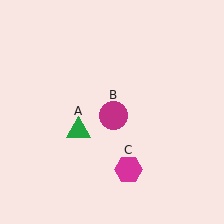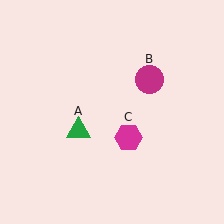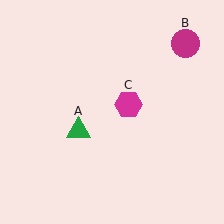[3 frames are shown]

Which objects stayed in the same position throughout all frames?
Green triangle (object A) remained stationary.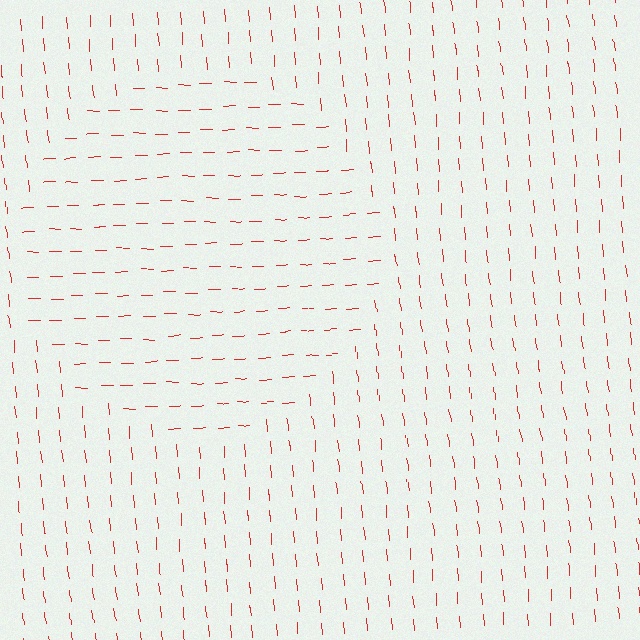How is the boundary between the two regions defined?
The boundary is defined purely by a change in line orientation (approximately 85 degrees difference). All lines are the same color and thickness.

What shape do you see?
I see a circle.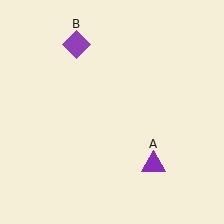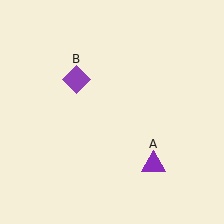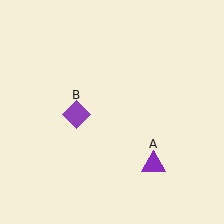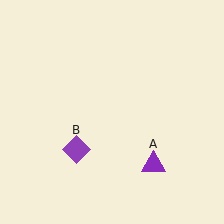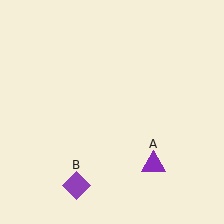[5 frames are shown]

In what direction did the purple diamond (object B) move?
The purple diamond (object B) moved down.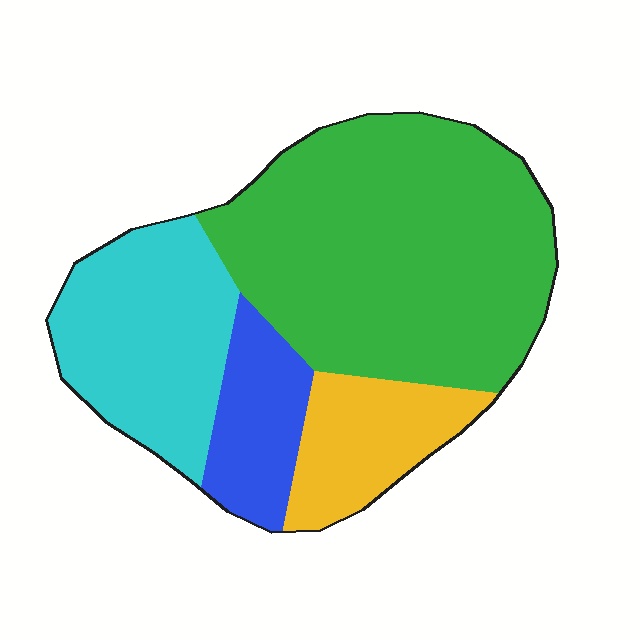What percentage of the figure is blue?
Blue takes up about one eighth (1/8) of the figure.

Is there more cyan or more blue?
Cyan.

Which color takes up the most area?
Green, at roughly 50%.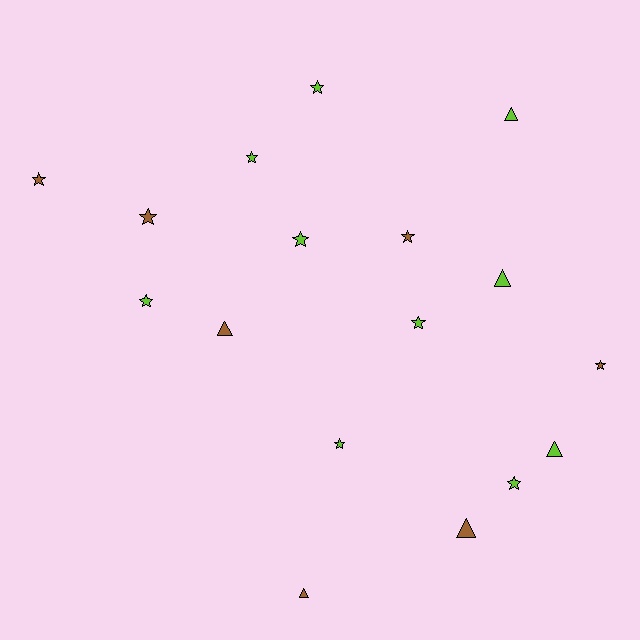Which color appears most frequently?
Lime, with 10 objects.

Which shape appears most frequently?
Star, with 11 objects.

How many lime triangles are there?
There are 3 lime triangles.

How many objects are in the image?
There are 17 objects.